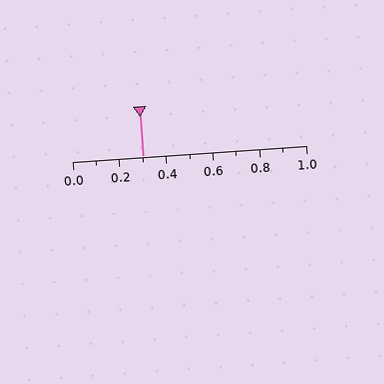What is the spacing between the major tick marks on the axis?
The major ticks are spaced 0.2 apart.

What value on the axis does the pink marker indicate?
The marker indicates approximately 0.3.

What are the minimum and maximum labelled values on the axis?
The axis runs from 0.0 to 1.0.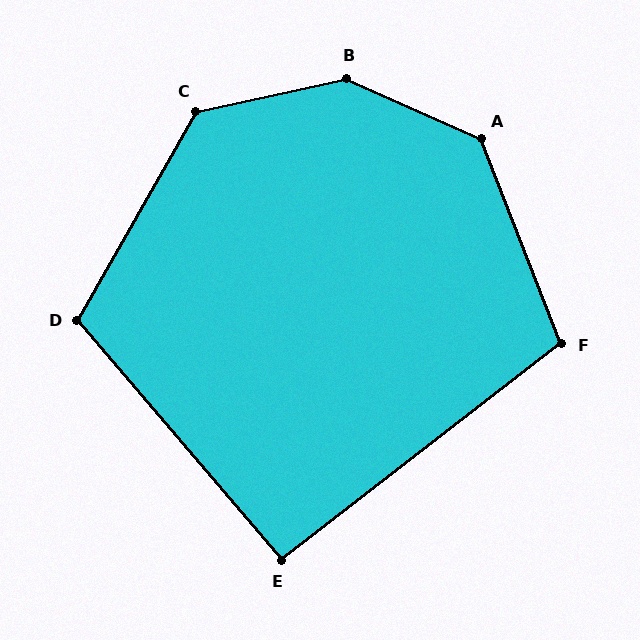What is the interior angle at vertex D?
Approximately 110 degrees (obtuse).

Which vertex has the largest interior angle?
B, at approximately 144 degrees.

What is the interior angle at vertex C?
Approximately 132 degrees (obtuse).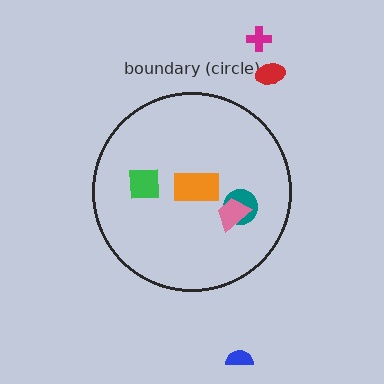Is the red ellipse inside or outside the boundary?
Outside.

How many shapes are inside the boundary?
4 inside, 3 outside.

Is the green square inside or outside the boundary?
Inside.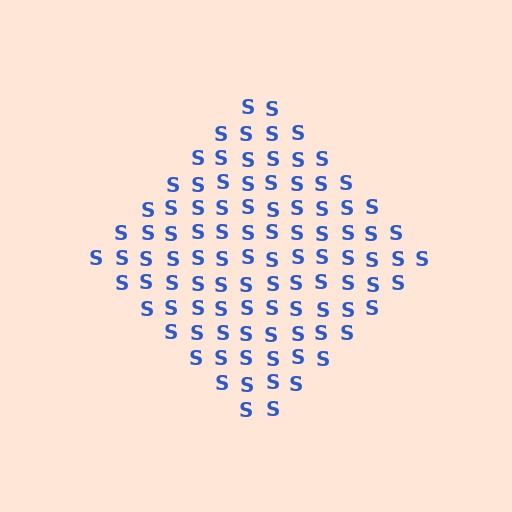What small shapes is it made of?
It is made of small letter S's.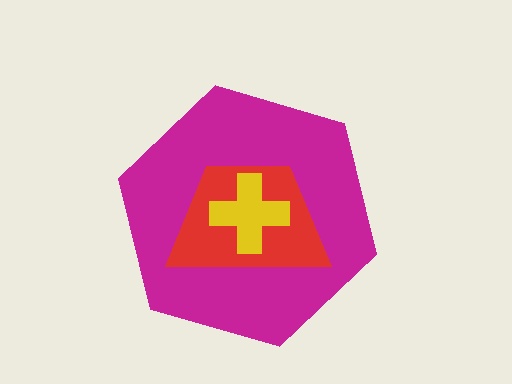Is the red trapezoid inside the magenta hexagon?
Yes.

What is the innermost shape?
The yellow cross.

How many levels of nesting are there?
3.